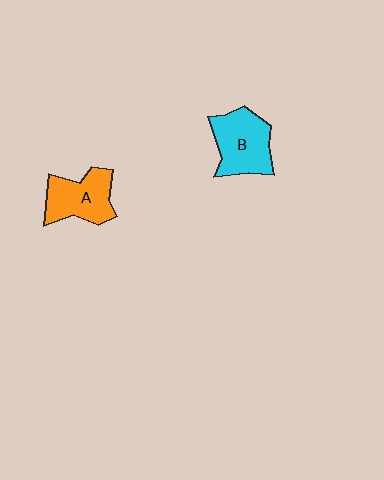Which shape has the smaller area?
Shape A (orange).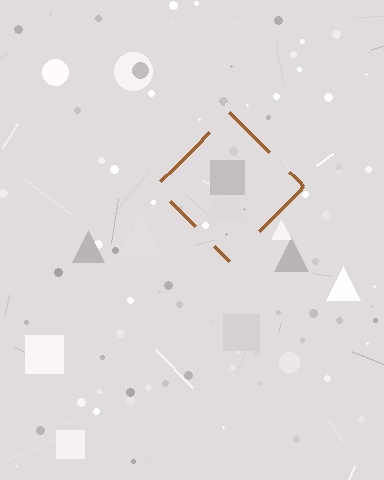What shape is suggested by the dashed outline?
The dashed outline suggests a diamond.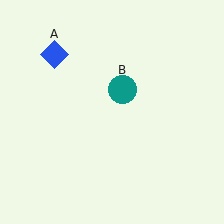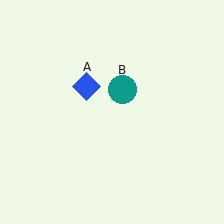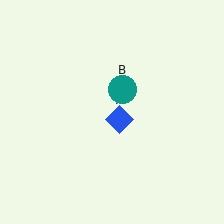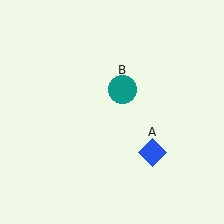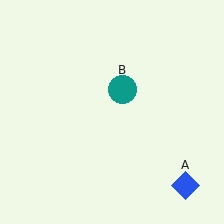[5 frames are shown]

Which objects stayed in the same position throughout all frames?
Teal circle (object B) remained stationary.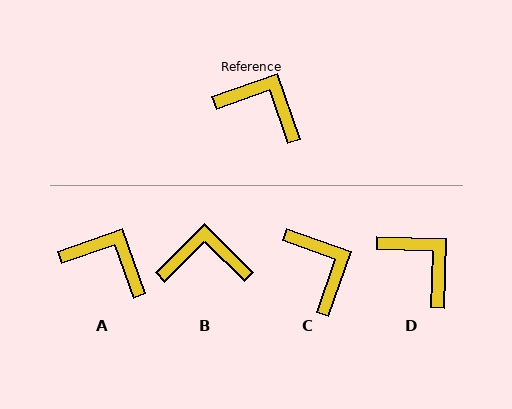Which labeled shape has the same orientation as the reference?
A.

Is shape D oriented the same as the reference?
No, it is off by about 21 degrees.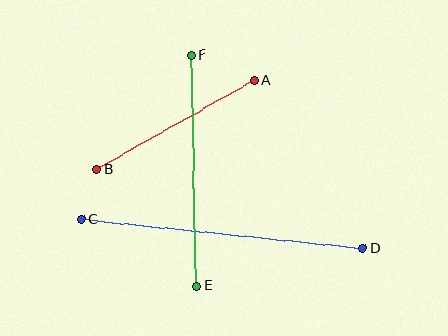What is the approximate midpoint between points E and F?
The midpoint is at approximately (194, 171) pixels.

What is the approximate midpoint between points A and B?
The midpoint is at approximately (175, 125) pixels.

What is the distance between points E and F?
The distance is approximately 231 pixels.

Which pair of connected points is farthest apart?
Points C and D are farthest apart.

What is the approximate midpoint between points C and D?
The midpoint is at approximately (222, 234) pixels.